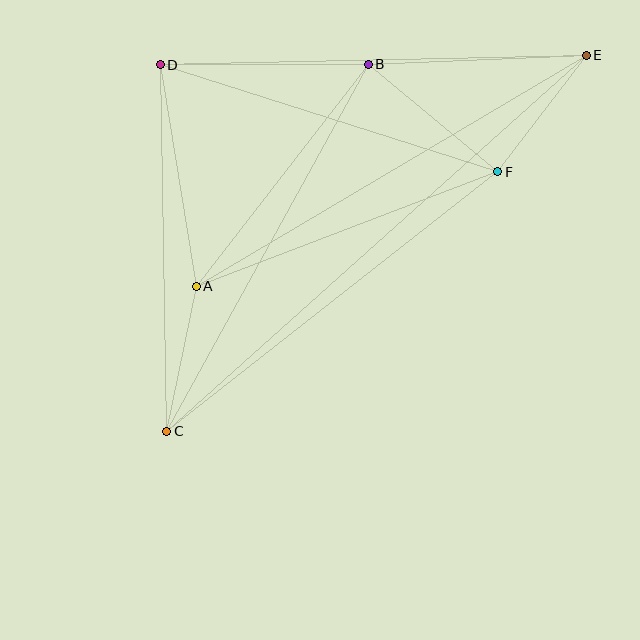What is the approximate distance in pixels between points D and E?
The distance between D and E is approximately 426 pixels.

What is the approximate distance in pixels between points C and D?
The distance between C and D is approximately 366 pixels.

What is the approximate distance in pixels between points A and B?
The distance between A and B is approximately 281 pixels.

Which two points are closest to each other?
Points E and F are closest to each other.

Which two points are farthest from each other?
Points C and E are farthest from each other.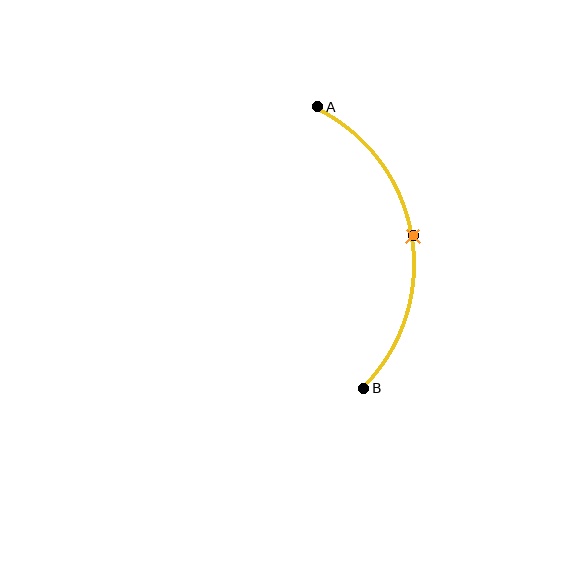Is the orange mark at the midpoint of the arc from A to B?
Yes. The orange mark lies on the arc at equal arc-length from both A and B — it is the arc midpoint.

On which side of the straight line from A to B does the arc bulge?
The arc bulges to the right of the straight line connecting A and B.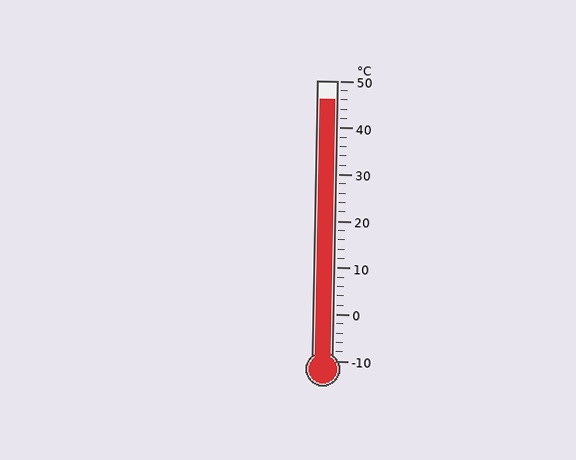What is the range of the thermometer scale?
The thermometer scale ranges from -10°C to 50°C.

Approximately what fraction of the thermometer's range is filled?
The thermometer is filled to approximately 95% of its range.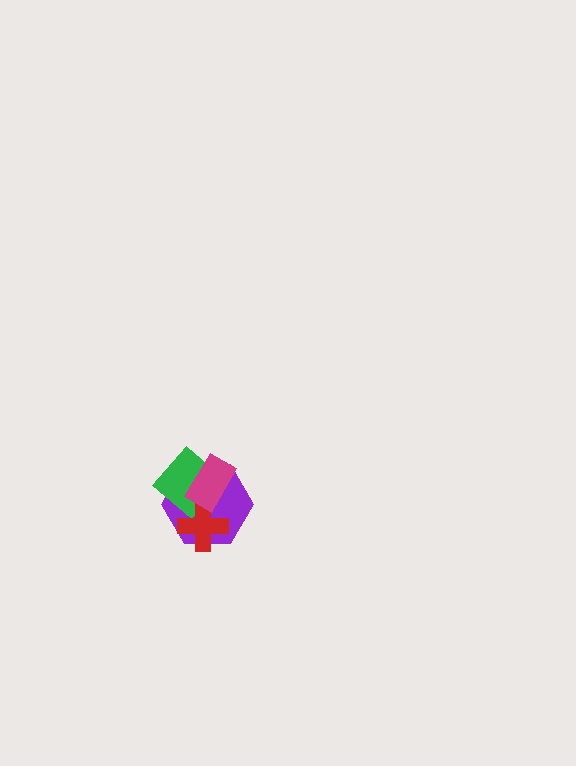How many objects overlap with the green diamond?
3 objects overlap with the green diamond.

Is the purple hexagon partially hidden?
Yes, it is partially covered by another shape.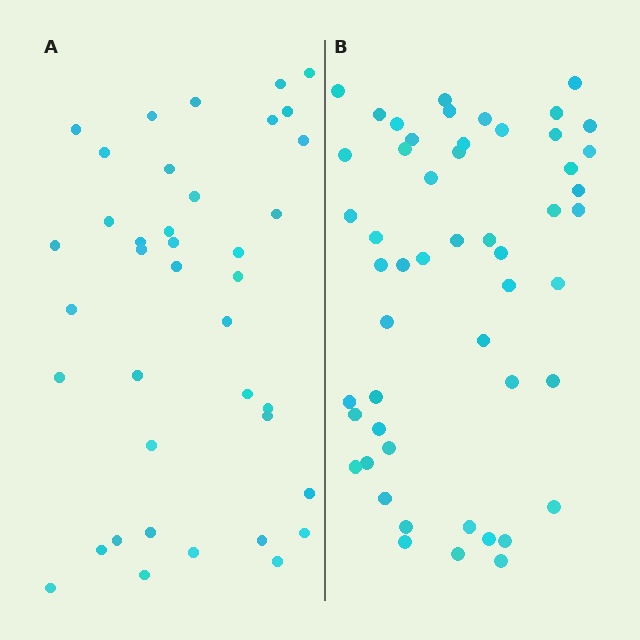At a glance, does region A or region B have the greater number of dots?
Region B (the right region) has more dots.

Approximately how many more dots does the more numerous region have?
Region B has approximately 15 more dots than region A.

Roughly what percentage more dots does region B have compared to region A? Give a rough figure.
About 35% more.